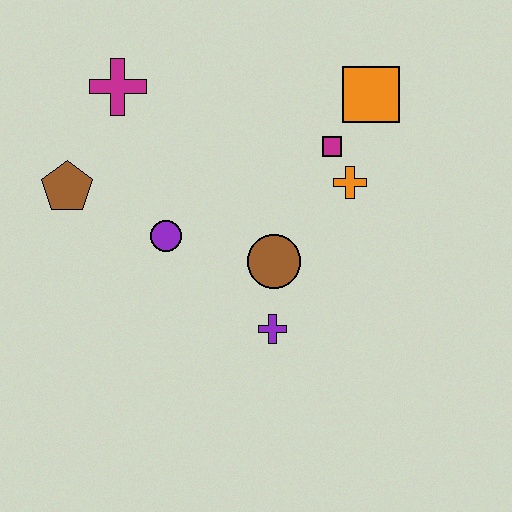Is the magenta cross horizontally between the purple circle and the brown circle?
No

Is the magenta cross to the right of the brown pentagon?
Yes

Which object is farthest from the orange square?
The brown pentagon is farthest from the orange square.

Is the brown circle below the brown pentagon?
Yes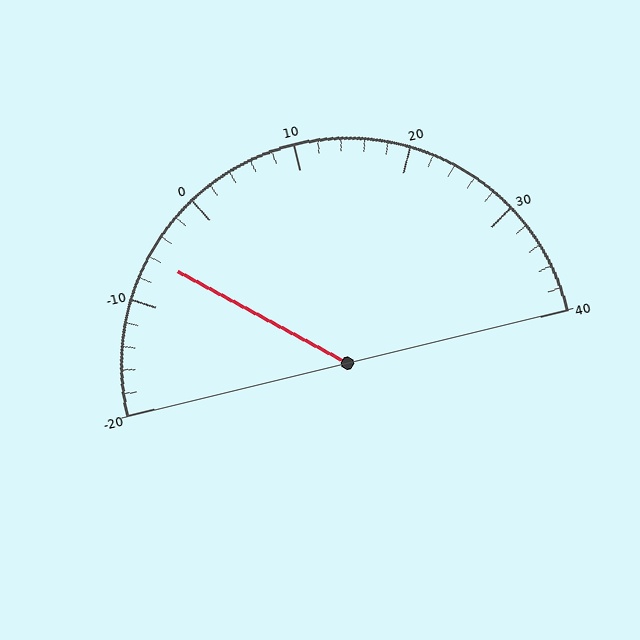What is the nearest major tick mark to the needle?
The nearest major tick mark is -10.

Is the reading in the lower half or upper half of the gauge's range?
The reading is in the lower half of the range (-20 to 40).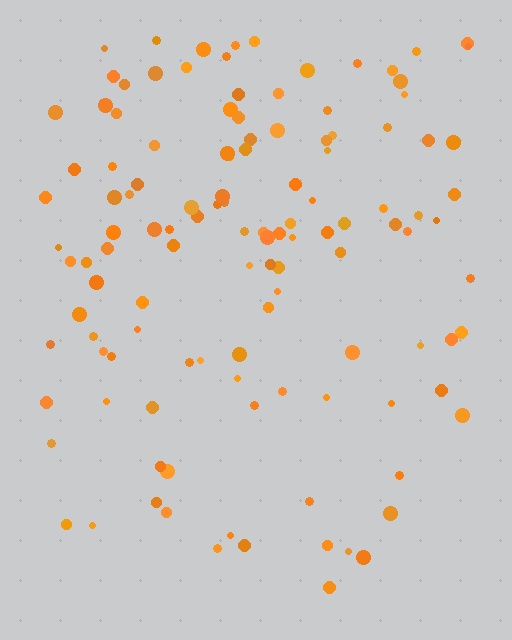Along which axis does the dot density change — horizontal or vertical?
Vertical.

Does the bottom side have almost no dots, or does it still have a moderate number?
Still a moderate number, just noticeably fewer than the top.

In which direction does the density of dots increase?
From bottom to top, with the top side densest.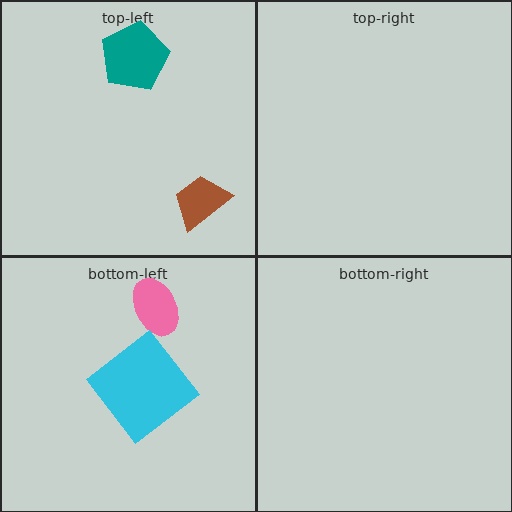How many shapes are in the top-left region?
2.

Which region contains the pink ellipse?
The bottom-left region.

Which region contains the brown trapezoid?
The top-left region.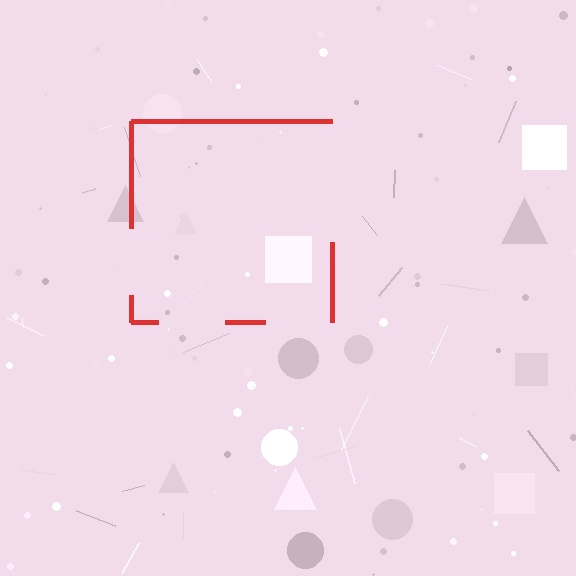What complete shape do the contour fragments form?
The contour fragments form a square.